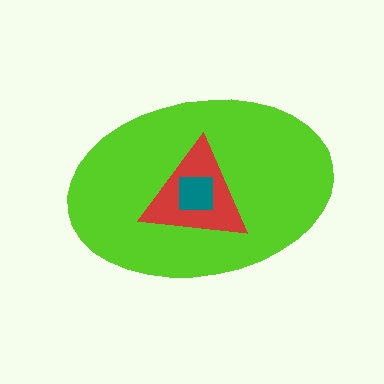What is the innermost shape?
The teal square.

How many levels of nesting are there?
3.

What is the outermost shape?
The lime ellipse.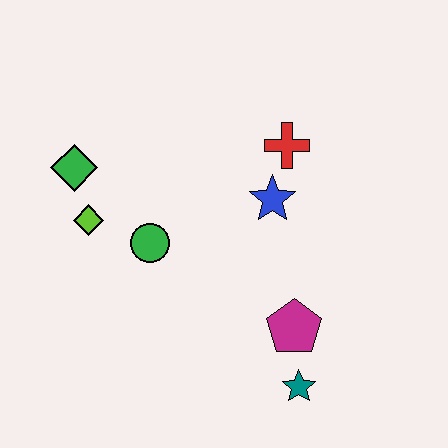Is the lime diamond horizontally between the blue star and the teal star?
No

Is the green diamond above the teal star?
Yes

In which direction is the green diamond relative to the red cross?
The green diamond is to the left of the red cross.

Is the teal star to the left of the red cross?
No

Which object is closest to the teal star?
The magenta pentagon is closest to the teal star.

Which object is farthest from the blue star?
The green diamond is farthest from the blue star.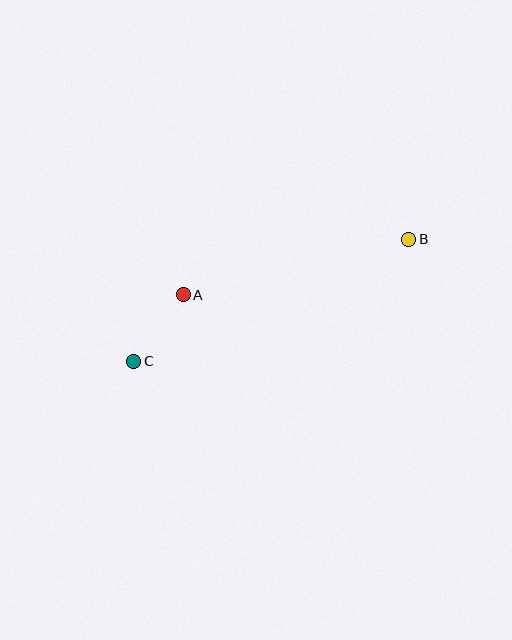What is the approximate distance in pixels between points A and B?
The distance between A and B is approximately 232 pixels.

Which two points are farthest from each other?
Points B and C are farthest from each other.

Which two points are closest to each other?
Points A and C are closest to each other.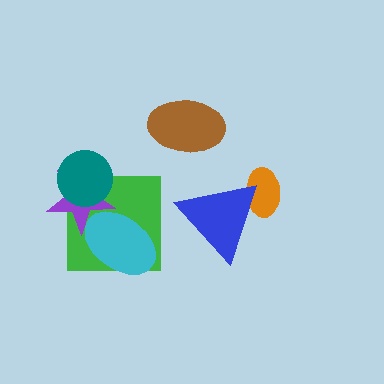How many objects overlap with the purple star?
3 objects overlap with the purple star.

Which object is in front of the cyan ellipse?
The purple star is in front of the cyan ellipse.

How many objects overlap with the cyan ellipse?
2 objects overlap with the cyan ellipse.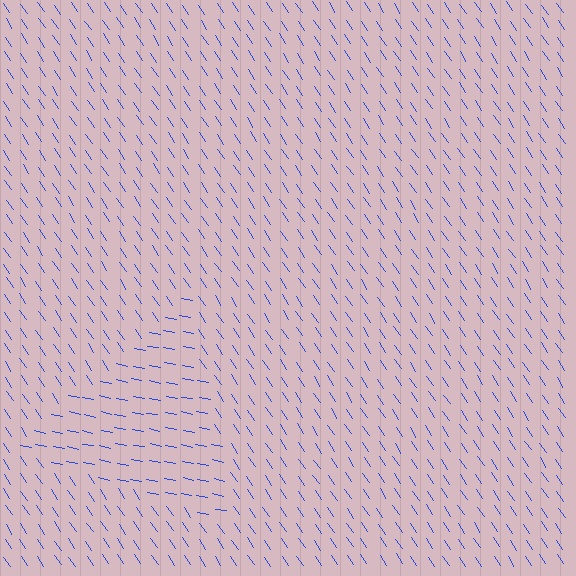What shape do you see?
I see a triangle.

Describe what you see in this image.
The image is filled with small blue line segments. A triangle region in the image has lines oriented differently from the surrounding lines, creating a visible texture boundary.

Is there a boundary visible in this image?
Yes, there is a texture boundary formed by a change in line orientation.